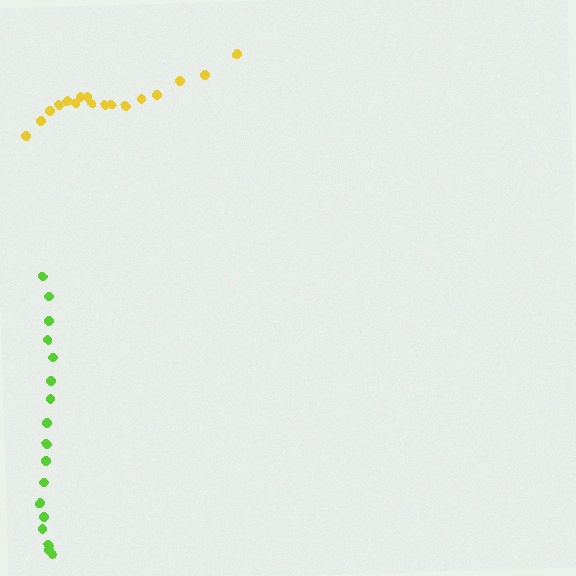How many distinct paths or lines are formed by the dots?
There are 2 distinct paths.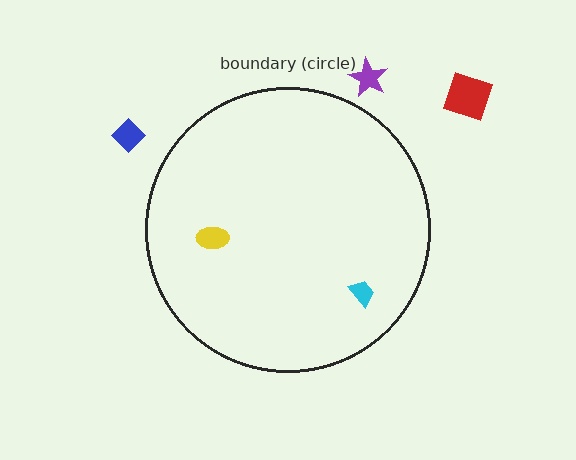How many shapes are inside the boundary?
2 inside, 3 outside.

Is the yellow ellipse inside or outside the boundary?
Inside.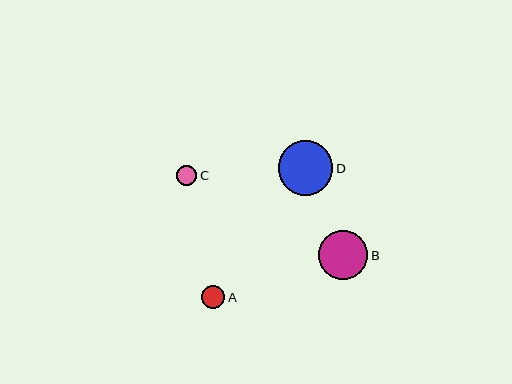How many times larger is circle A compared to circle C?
Circle A is approximately 1.2 times the size of circle C.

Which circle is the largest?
Circle D is the largest with a size of approximately 55 pixels.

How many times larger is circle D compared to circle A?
Circle D is approximately 2.3 times the size of circle A.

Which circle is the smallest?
Circle C is the smallest with a size of approximately 20 pixels.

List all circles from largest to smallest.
From largest to smallest: D, B, A, C.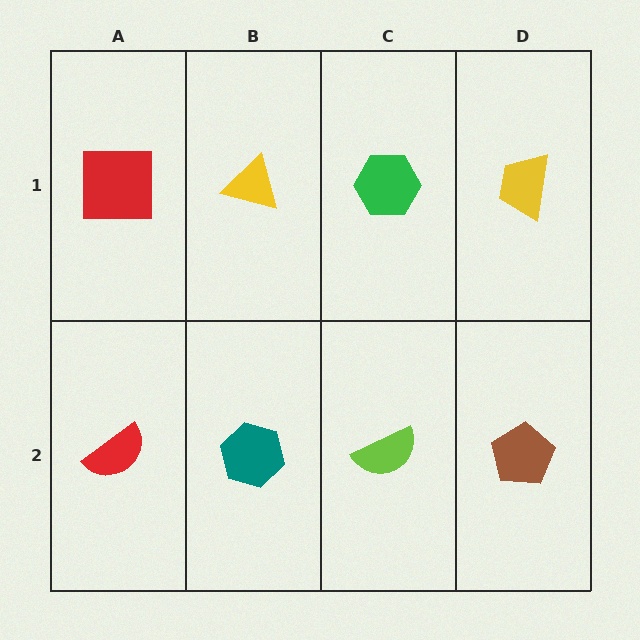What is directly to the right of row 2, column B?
A lime semicircle.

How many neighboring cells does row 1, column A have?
2.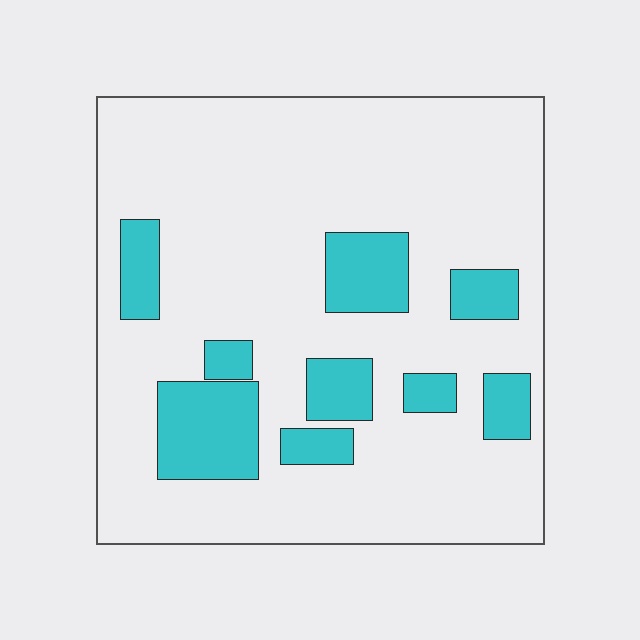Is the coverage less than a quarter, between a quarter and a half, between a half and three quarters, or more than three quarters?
Less than a quarter.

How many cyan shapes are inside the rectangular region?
9.